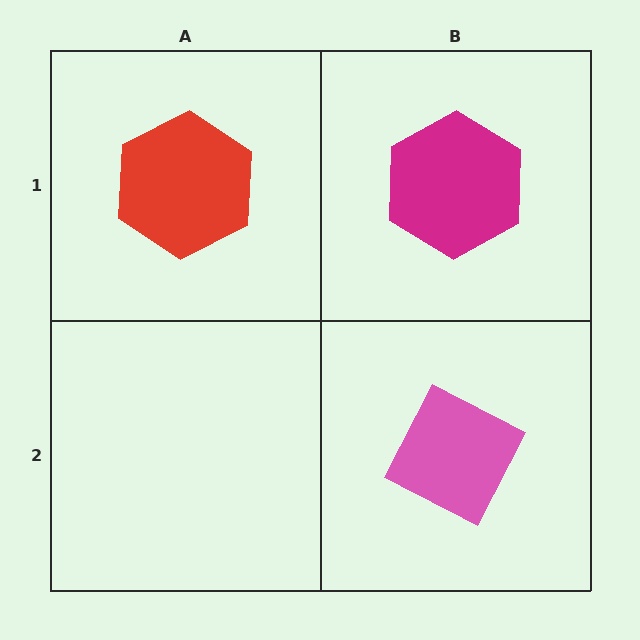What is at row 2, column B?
A pink diamond.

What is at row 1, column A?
A red hexagon.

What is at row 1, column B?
A magenta hexagon.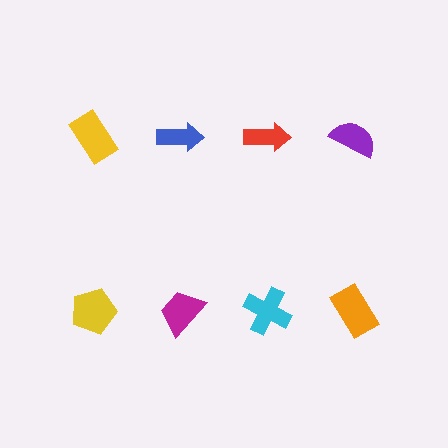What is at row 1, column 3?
A red arrow.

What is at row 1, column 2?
A blue arrow.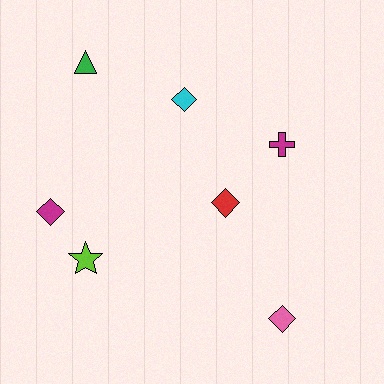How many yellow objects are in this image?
There are no yellow objects.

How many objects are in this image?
There are 7 objects.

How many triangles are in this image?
There is 1 triangle.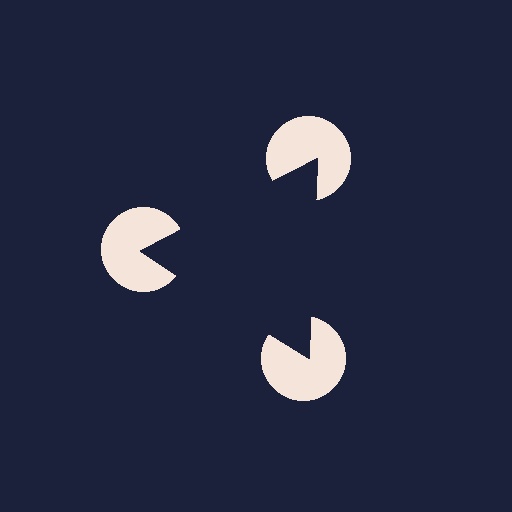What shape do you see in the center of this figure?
An illusory triangle — its edges are inferred from the aligned wedge cuts in the pac-man discs, not physically drawn.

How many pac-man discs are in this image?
There are 3 — one at each vertex of the illusory triangle.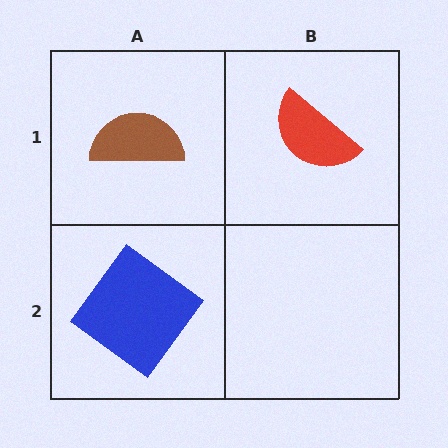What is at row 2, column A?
A blue diamond.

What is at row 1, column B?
A red semicircle.